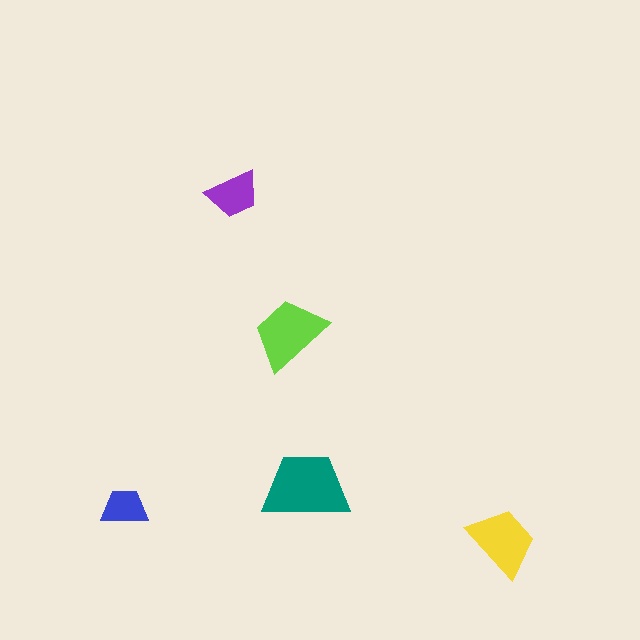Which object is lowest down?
The yellow trapezoid is bottommost.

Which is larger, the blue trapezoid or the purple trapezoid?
The purple one.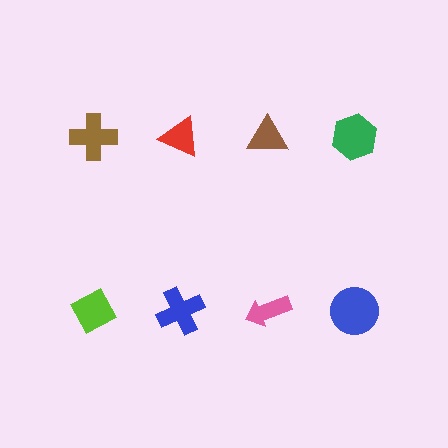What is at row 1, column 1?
A brown cross.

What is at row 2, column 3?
A pink arrow.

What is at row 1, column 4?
A green hexagon.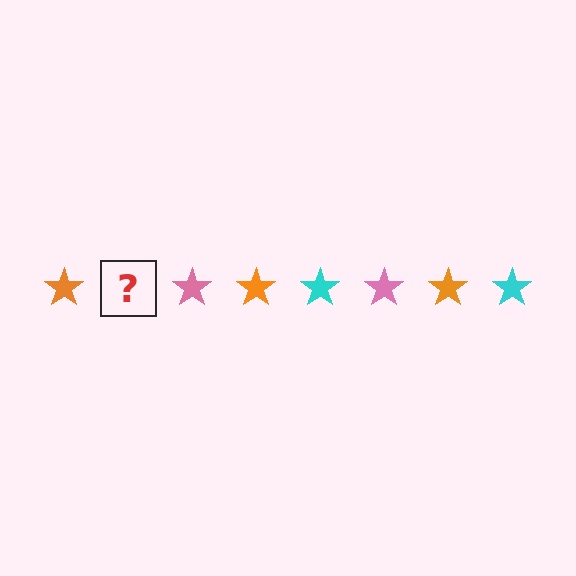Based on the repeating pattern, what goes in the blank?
The blank should be a cyan star.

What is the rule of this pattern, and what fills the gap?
The rule is that the pattern cycles through orange, cyan, pink stars. The gap should be filled with a cyan star.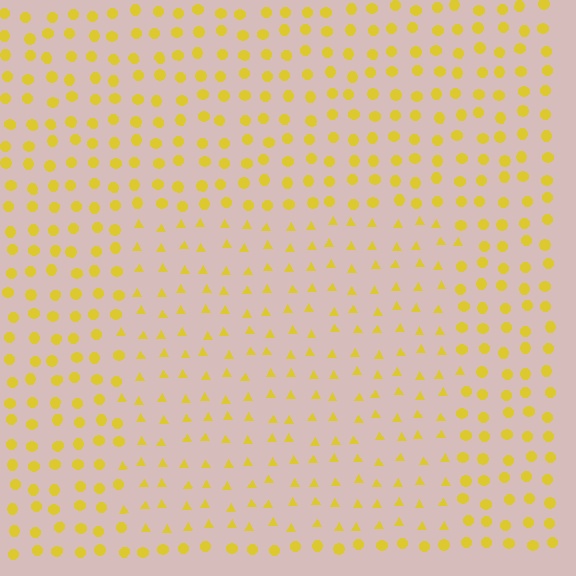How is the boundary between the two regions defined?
The boundary is defined by a change in element shape: triangles inside vs. circles outside. All elements share the same color and spacing.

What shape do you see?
I see a rectangle.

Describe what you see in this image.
The image is filled with small yellow elements arranged in a uniform grid. A rectangle-shaped region contains triangles, while the surrounding area contains circles. The boundary is defined purely by the change in element shape.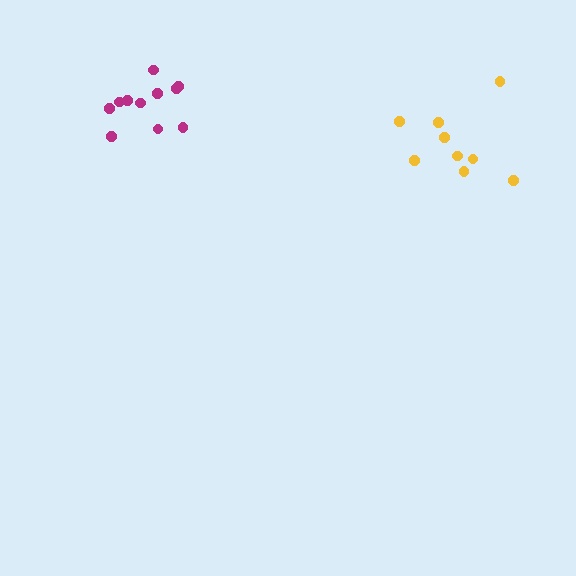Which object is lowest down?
The yellow cluster is bottommost.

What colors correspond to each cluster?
The clusters are colored: yellow, magenta.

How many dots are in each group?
Group 1: 9 dots, Group 2: 11 dots (20 total).